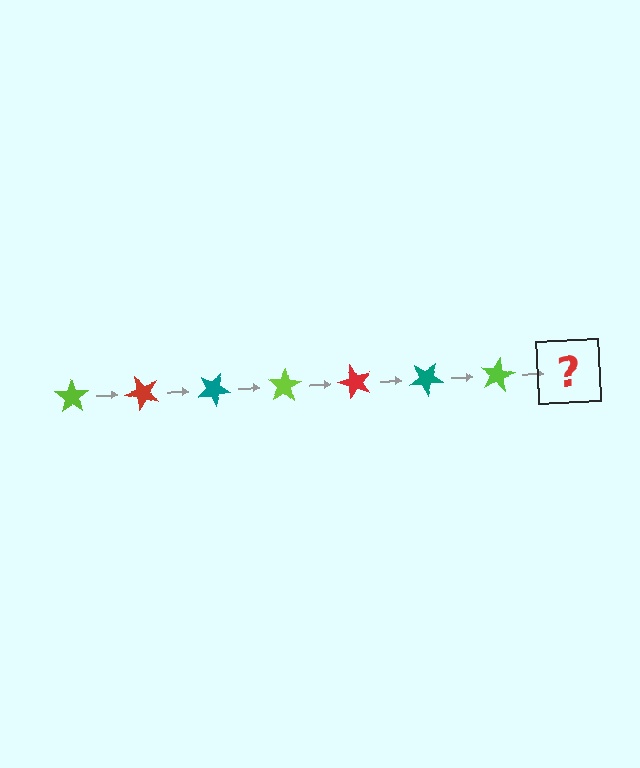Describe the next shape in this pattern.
It should be a red star, rotated 350 degrees from the start.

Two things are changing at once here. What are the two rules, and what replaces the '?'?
The two rules are that it rotates 50 degrees each step and the color cycles through lime, red, and teal. The '?' should be a red star, rotated 350 degrees from the start.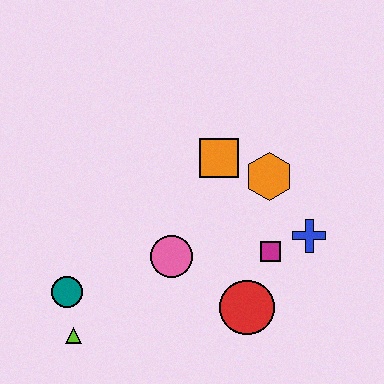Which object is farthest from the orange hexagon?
The lime triangle is farthest from the orange hexagon.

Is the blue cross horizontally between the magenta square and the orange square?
No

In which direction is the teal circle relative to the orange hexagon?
The teal circle is to the left of the orange hexagon.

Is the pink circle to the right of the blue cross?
No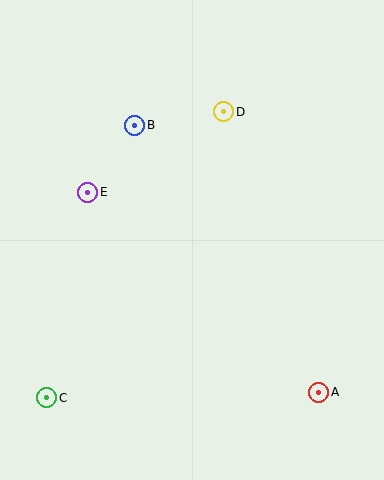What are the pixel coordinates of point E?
Point E is at (88, 192).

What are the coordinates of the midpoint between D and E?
The midpoint between D and E is at (156, 152).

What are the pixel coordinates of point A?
Point A is at (319, 392).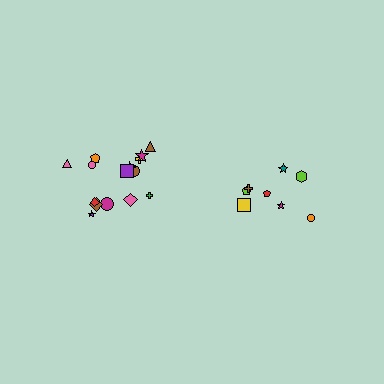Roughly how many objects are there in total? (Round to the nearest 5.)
Roughly 25 objects in total.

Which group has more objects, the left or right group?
The left group.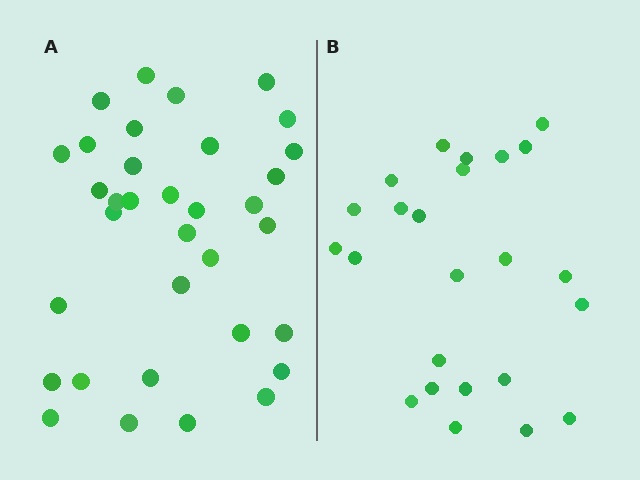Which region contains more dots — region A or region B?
Region A (the left region) has more dots.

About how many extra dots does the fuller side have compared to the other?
Region A has roughly 10 or so more dots than region B.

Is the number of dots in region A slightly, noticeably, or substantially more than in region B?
Region A has noticeably more, but not dramatically so. The ratio is roughly 1.4 to 1.